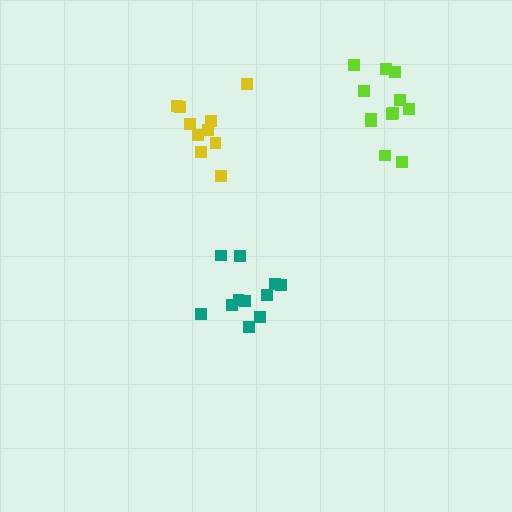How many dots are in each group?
Group 1: 12 dots, Group 2: 11 dots, Group 3: 10 dots (33 total).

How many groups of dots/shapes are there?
There are 3 groups.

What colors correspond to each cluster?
The clusters are colored: lime, teal, yellow.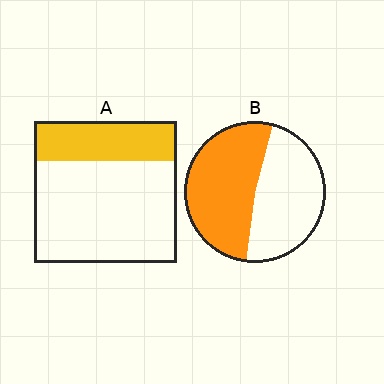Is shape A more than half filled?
No.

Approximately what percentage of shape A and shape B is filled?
A is approximately 30% and B is approximately 50%.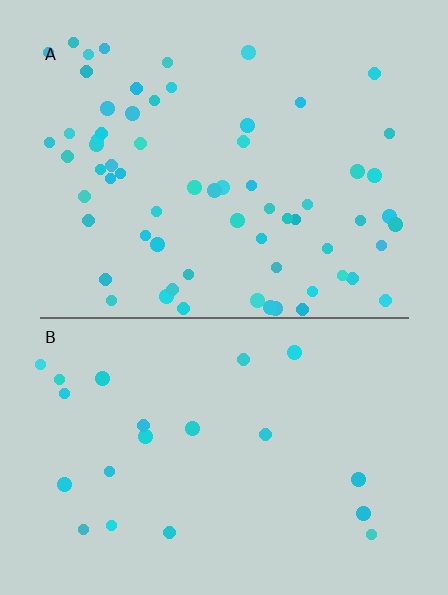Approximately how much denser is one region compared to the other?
Approximately 3.1× — region A over region B.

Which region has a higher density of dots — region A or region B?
A (the top).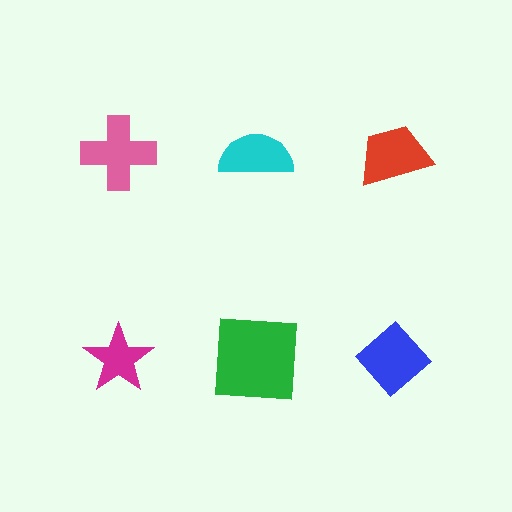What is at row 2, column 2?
A green square.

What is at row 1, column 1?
A pink cross.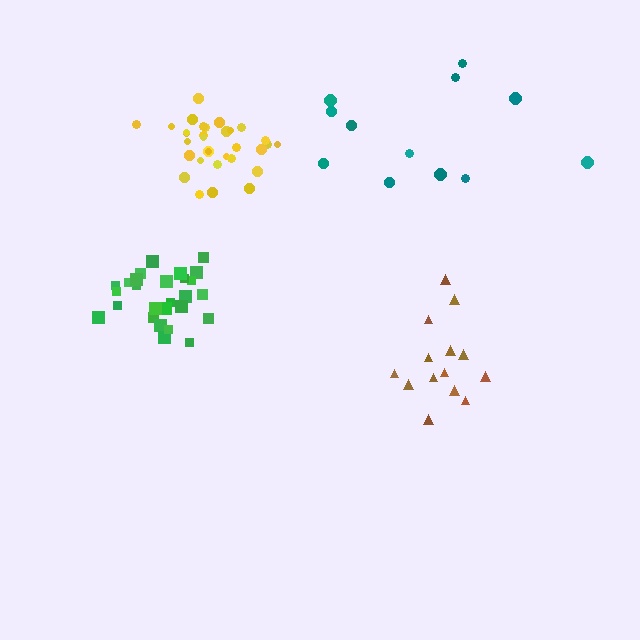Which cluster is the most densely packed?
Yellow.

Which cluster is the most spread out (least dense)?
Teal.